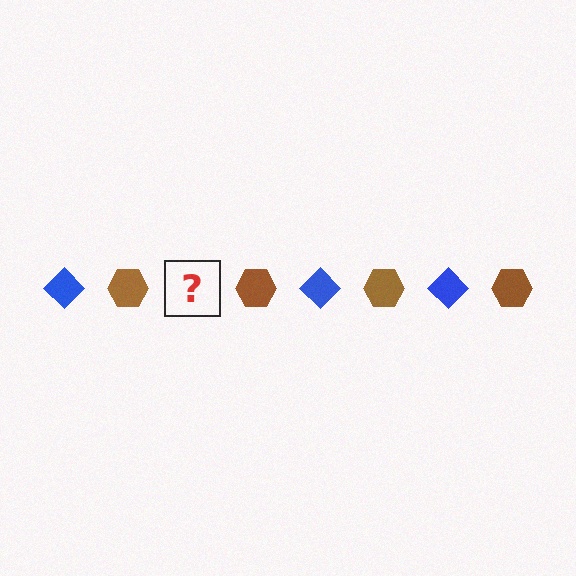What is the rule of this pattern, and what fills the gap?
The rule is that the pattern alternates between blue diamond and brown hexagon. The gap should be filled with a blue diamond.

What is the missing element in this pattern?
The missing element is a blue diamond.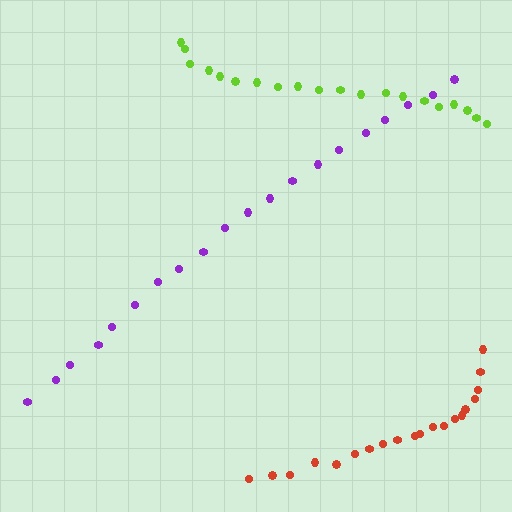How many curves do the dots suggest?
There are 3 distinct paths.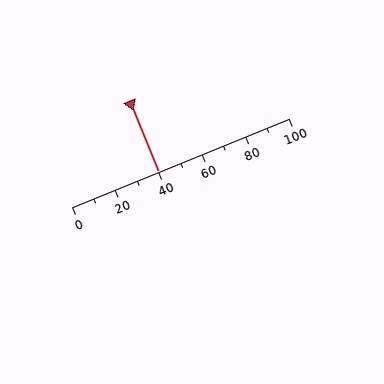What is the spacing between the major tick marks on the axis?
The major ticks are spaced 20 apart.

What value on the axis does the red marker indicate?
The marker indicates approximately 40.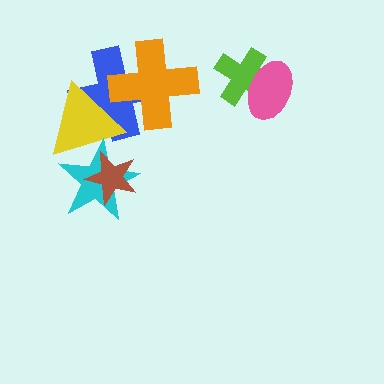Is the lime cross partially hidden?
Yes, it is partially covered by another shape.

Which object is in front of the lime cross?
The pink ellipse is in front of the lime cross.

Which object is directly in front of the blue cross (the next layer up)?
The yellow triangle is directly in front of the blue cross.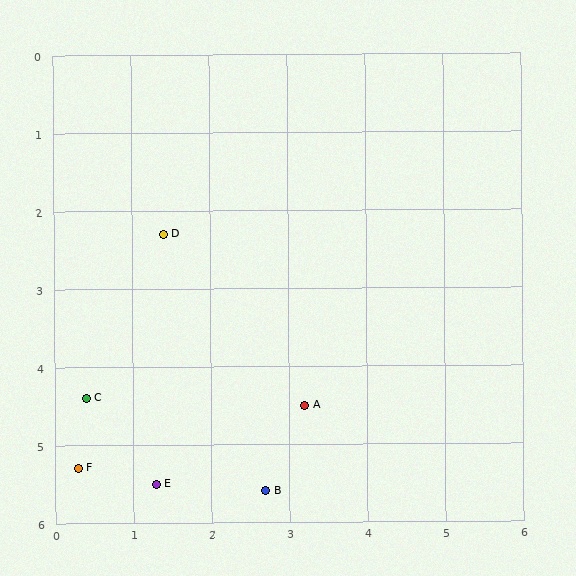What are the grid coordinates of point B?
Point B is at approximately (2.7, 5.6).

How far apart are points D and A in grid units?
Points D and A are about 2.8 grid units apart.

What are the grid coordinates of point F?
Point F is at approximately (0.3, 5.3).